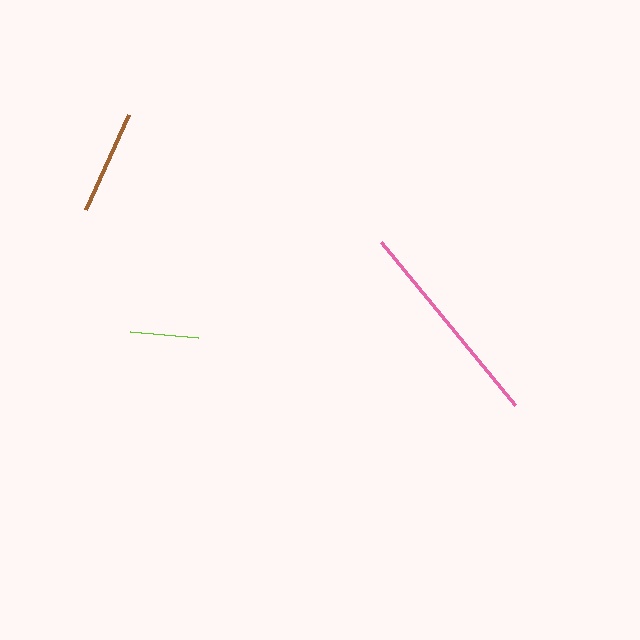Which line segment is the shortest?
The lime line is the shortest at approximately 68 pixels.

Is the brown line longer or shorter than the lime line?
The brown line is longer than the lime line.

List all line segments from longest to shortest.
From longest to shortest: pink, brown, lime.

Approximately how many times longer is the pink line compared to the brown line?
The pink line is approximately 2.0 times the length of the brown line.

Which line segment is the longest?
The pink line is the longest at approximately 211 pixels.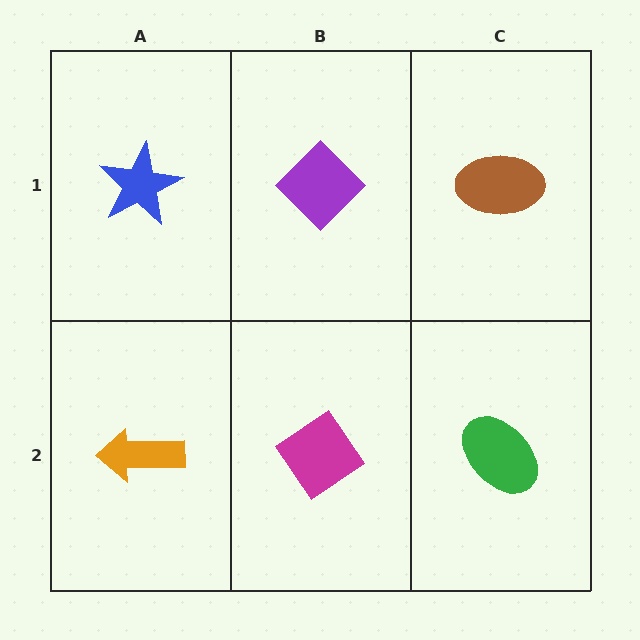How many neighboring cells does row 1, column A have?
2.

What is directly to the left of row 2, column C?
A magenta diamond.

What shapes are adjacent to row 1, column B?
A magenta diamond (row 2, column B), a blue star (row 1, column A), a brown ellipse (row 1, column C).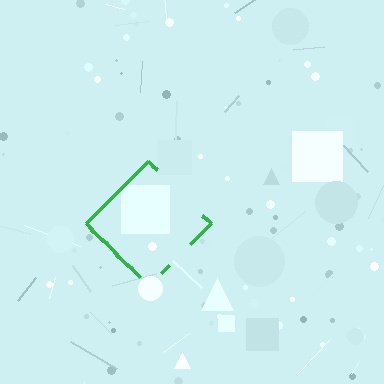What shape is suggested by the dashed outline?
The dashed outline suggests a diamond.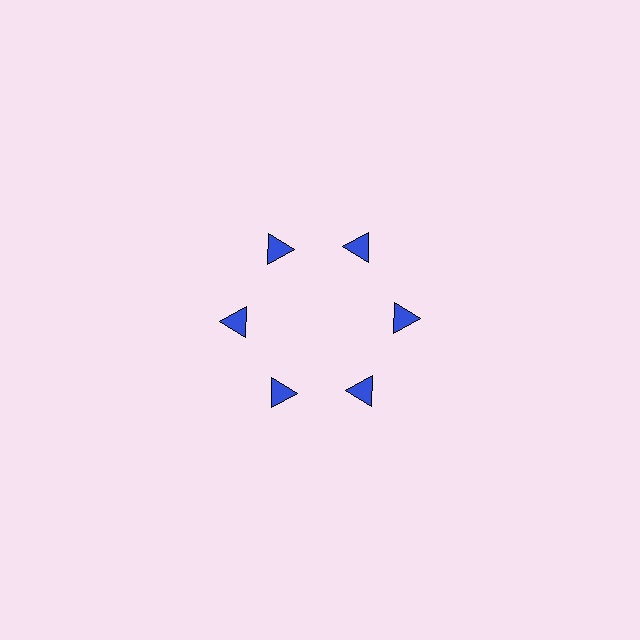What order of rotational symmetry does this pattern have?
This pattern has 6-fold rotational symmetry.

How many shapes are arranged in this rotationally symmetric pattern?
There are 6 shapes, arranged in 6 groups of 1.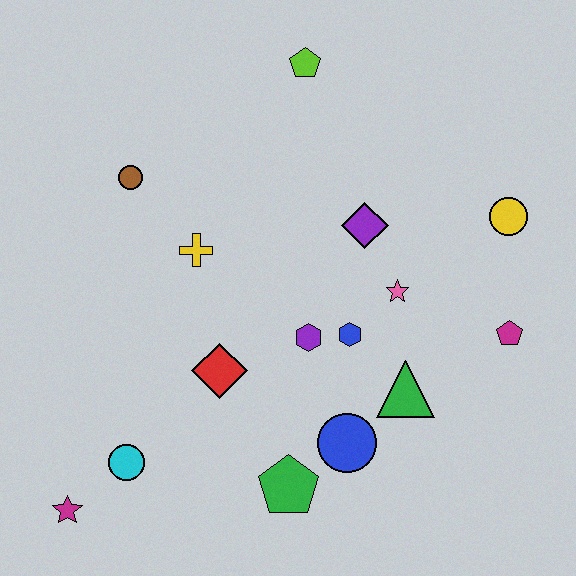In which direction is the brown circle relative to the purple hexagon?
The brown circle is to the left of the purple hexagon.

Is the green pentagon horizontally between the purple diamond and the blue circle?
No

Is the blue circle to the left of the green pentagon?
No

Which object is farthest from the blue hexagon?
The magenta star is farthest from the blue hexagon.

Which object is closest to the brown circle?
The yellow cross is closest to the brown circle.